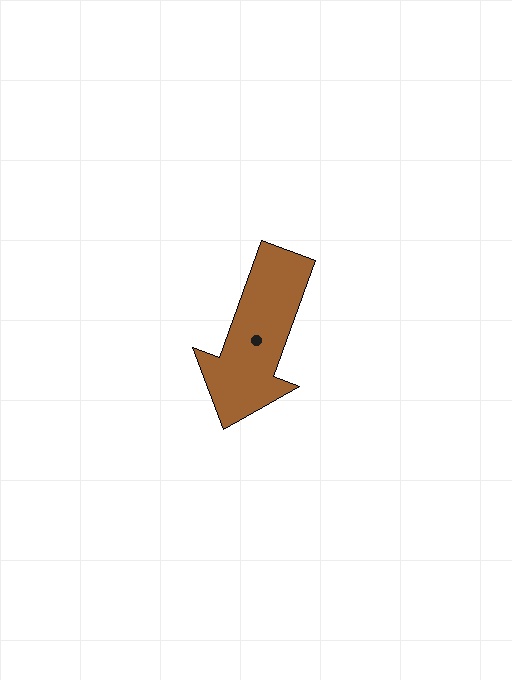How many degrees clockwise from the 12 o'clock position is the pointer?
Approximately 200 degrees.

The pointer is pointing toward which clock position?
Roughly 7 o'clock.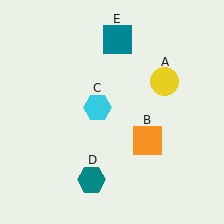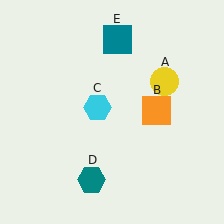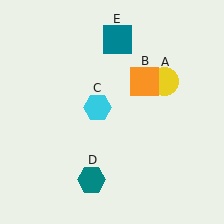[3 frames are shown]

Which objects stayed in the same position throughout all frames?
Yellow circle (object A) and cyan hexagon (object C) and teal hexagon (object D) and teal square (object E) remained stationary.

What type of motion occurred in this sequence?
The orange square (object B) rotated counterclockwise around the center of the scene.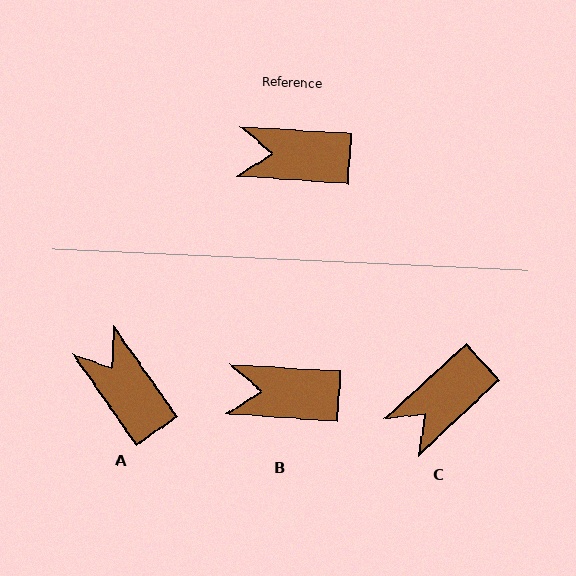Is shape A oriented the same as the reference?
No, it is off by about 51 degrees.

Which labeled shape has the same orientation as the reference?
B.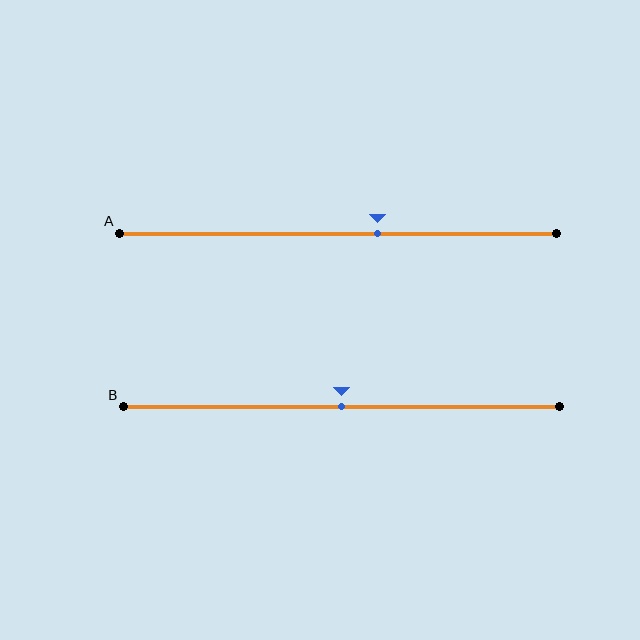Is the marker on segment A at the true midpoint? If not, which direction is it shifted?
No, the marker on segment A is shifted to the right by about 9% of the segment length.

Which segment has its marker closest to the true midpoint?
Segment B has its marker closest to the true midpoint.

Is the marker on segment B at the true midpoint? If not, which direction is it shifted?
Yes, the marker on segment B is at the true midpoint.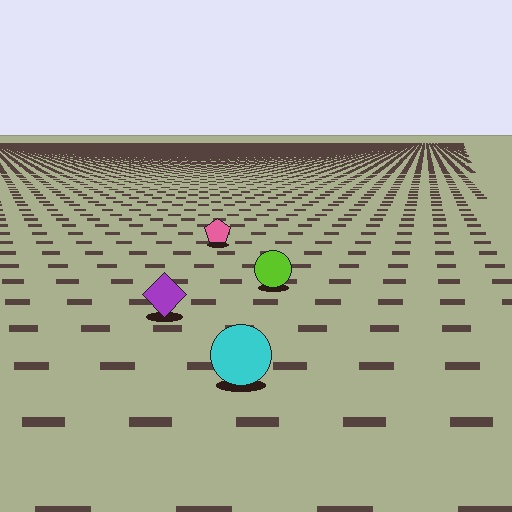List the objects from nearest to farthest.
From nearest to farthest: the cyan circle, the purple diamond, the lime circle, the pink pentagon.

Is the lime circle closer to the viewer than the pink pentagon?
Yes. The lime circle is closer — you can tell from the texture gradient: the ground texture is coarser near it.